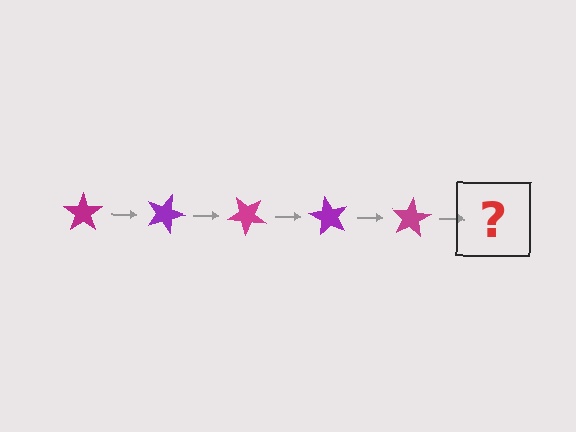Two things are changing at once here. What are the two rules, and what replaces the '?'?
The two rules are that it rotates 20 degrees each step and the color cycles through magenta and purple. The '?' should be a purple star, rotated 100 degrees from the start.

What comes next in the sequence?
The next element should be a purple star, rotated 100 degrees from the start.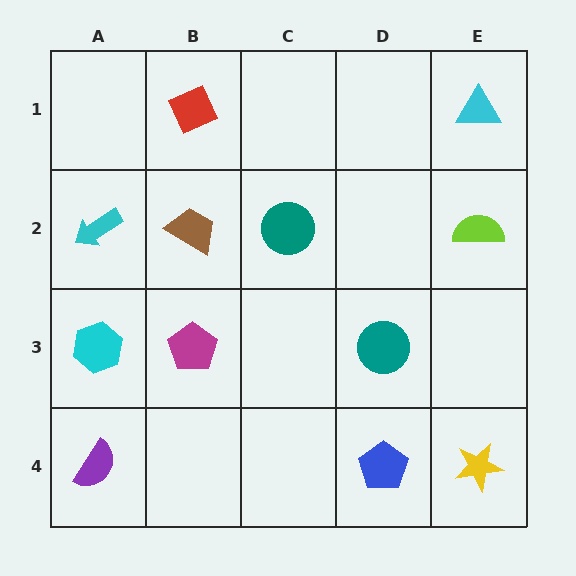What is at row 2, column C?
A teal circle.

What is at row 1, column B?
A red diamond.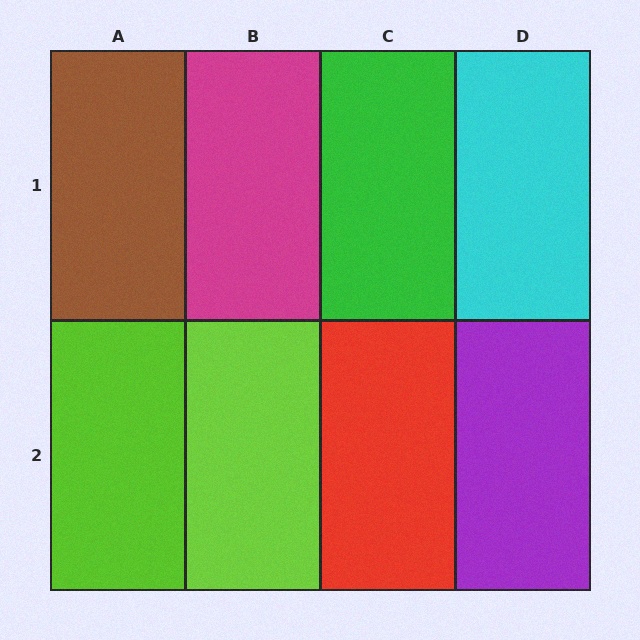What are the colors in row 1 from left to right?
Brown, magenta, green, cyan.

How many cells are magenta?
1 cell is magenta.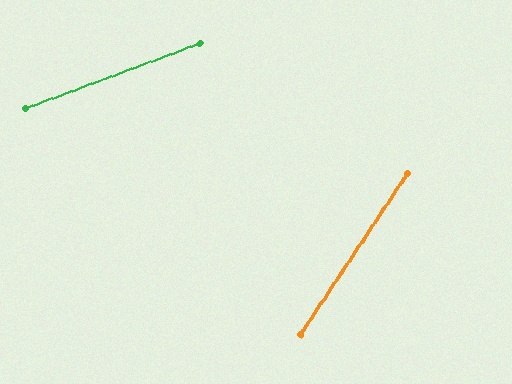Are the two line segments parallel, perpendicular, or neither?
Neither parallel nor perpendicular — they differ by about 36°.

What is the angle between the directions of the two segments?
Approximately 36 degrees.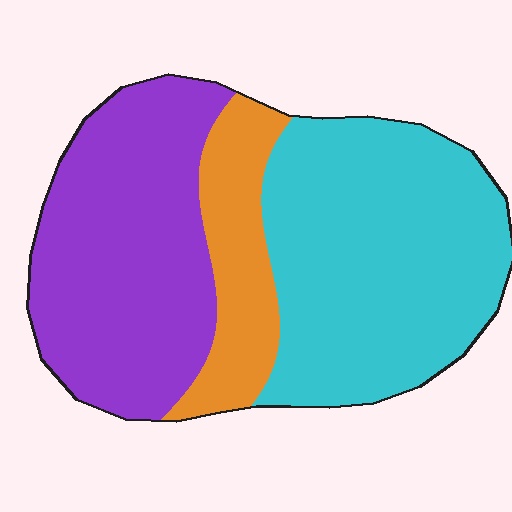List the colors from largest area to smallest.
From largest to smallest: cyan, purple, orange.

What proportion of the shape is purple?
Purple takes up about two fifths (2/5) of the shape.